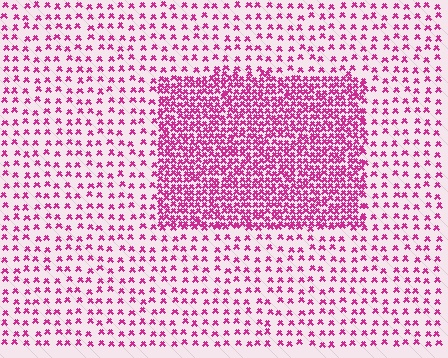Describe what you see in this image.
The image contains small magenta elements arranged at two different densities. A rectangle-shaped region is visible where the elements are more densely packed than the surrounding area.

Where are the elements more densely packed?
The elements are more densely packed inside the rectangle boundary.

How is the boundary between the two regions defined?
The boundary is defined by a change in element density (approximately 2.8x ratio). All elements are the same color, size, and shape.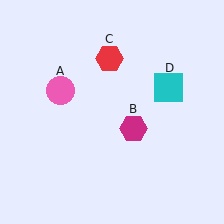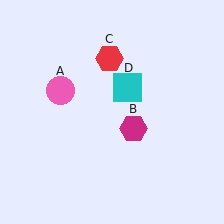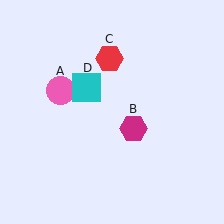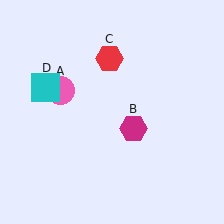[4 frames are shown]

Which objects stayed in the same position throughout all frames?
Pink circle (object A) and magenta hexagon (object B) and red hexagon (object C) remained stationary.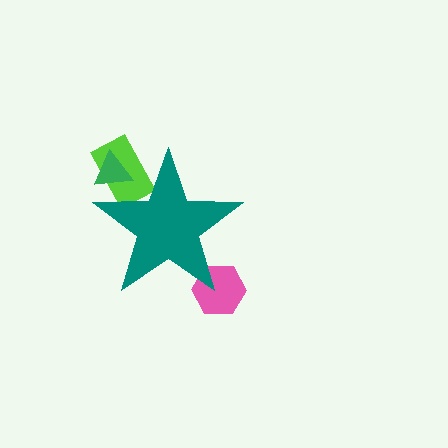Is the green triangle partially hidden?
Yes, the green triangle is partially hidden behind the teal star.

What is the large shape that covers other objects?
A teal star.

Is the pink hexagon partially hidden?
Yes, the pink hexagon is partially hidden behind the teal star.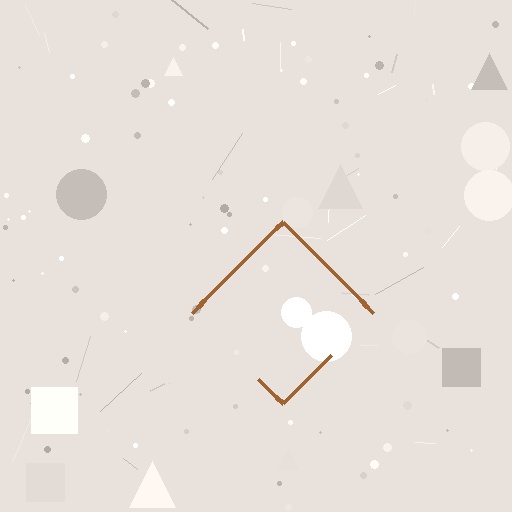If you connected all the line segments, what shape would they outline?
They would outline a diamond.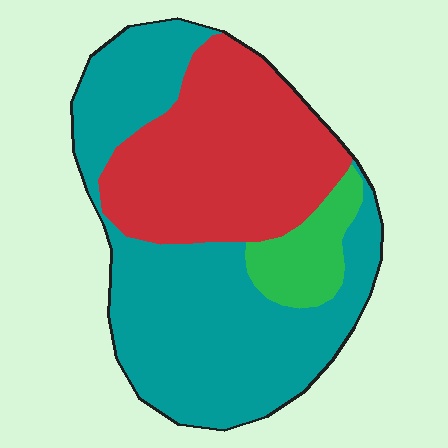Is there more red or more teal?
Teal.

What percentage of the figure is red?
Red covers about 35% of the figure.